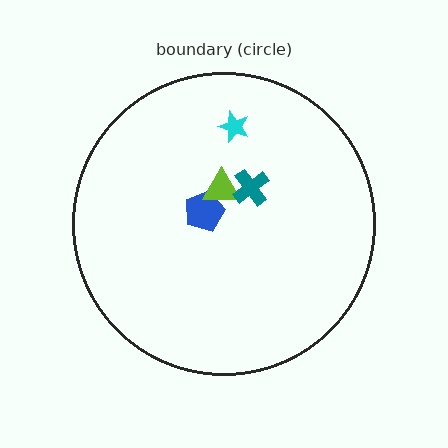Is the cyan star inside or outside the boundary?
Inside.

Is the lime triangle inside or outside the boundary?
Inside.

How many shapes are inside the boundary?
4 inside, 0 outside.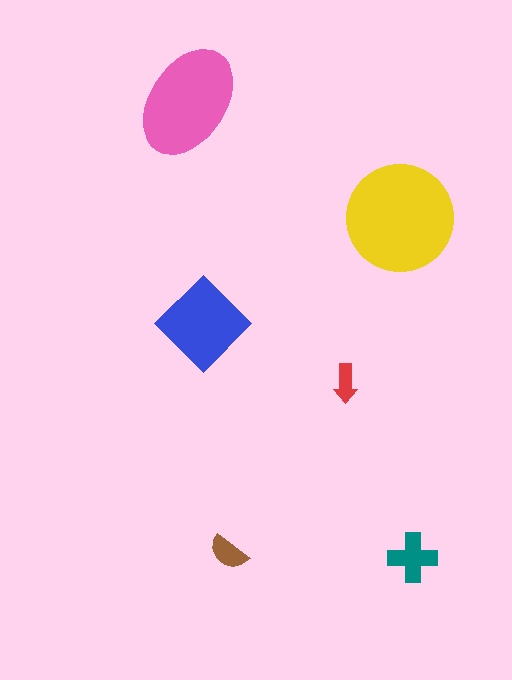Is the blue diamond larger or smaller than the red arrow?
Larger.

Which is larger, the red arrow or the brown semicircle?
The brown semicircle.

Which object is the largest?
The yellow circle.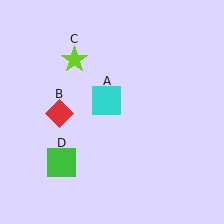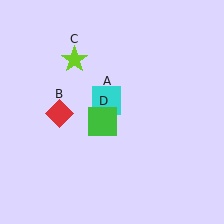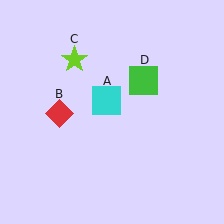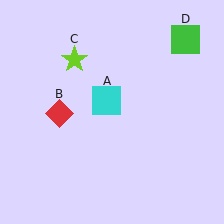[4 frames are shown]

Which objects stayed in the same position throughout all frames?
Cyan square (object A) and red diamond (object B) and lime star (object C) remained stationary.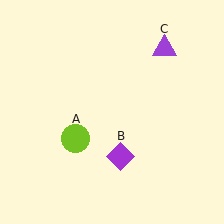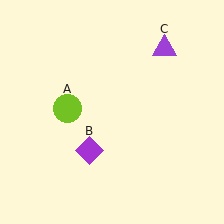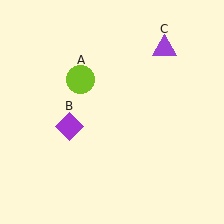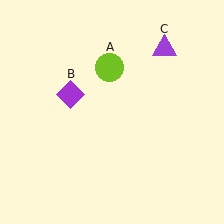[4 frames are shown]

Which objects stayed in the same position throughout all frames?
Purple triangle (object C) remained stationary.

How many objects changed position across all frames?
2 objects changed position: lime circle (object A), purple diamond (object B).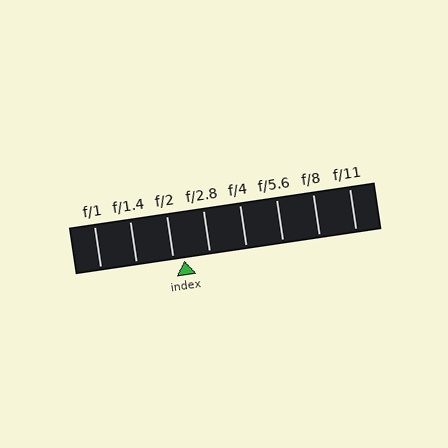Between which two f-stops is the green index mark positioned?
The index mark is between f/2 and f/2.8.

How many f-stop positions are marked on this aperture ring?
There are 8 f-stop positions marked.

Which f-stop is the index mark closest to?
The index mark is closest to f/2.